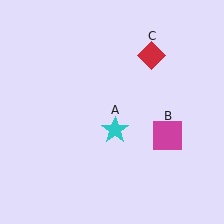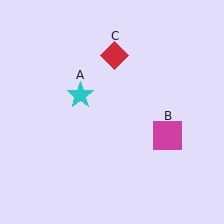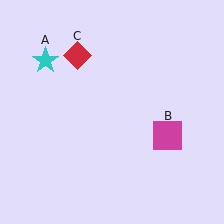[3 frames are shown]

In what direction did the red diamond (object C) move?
The red diamond (object C) moved left.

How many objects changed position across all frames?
2 objects changed position: cyan star (object A), red diamond (object C).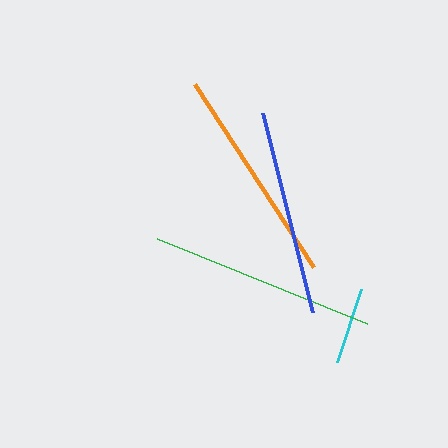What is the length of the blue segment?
The blue segment is approximately 205 pixels long.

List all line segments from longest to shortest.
From longest to shortest: green, orange, blue, cyan.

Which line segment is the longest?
The green line is the longest at approximately 226 pixels.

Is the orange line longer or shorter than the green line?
The green line is longer than the orange line.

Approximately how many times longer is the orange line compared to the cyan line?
The orange line is approximately 2.8 times the length of the cyan line.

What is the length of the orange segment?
The orange segment is approximately 218 pixels long.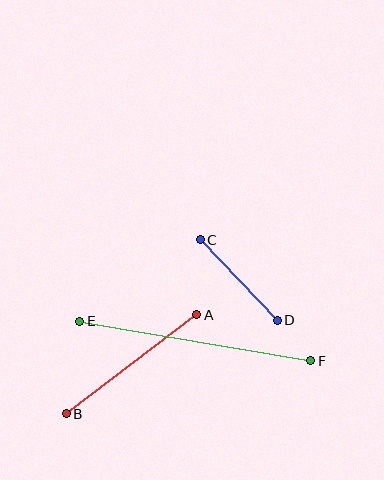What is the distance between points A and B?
The distance is approximately 164 pixels.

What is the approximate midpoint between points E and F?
The midpoint is at approximately (195, 341) pixels.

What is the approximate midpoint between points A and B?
The midpoint is at approximately (131, 364) pixels.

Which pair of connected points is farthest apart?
Points E and F are farthest apart.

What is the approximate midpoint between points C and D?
The midpoint is at approximately (239, 280) pixels.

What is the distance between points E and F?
The distance is approximately 235 pixels.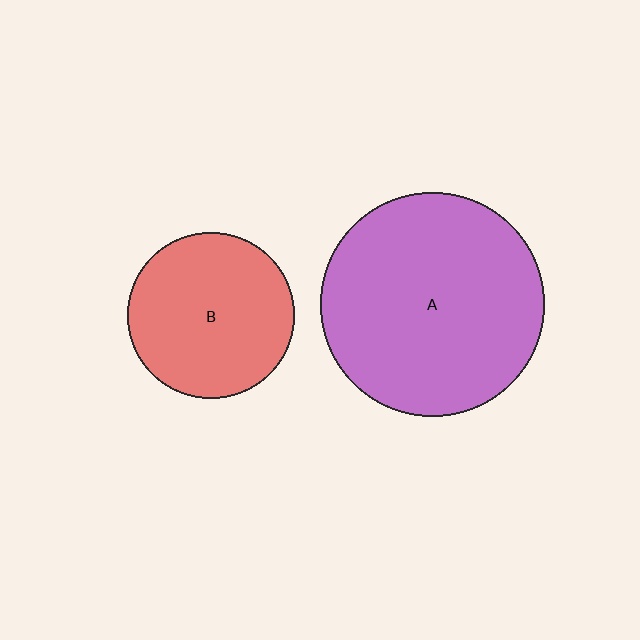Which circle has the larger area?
Circle A (purple).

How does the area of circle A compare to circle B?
Approximately 1.8 times.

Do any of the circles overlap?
No, none of the circles overlap.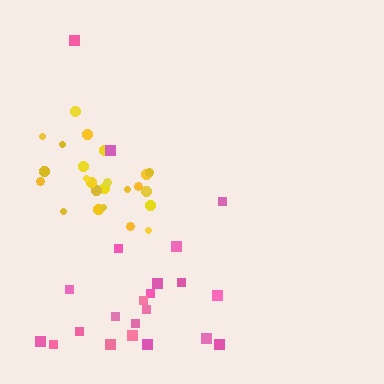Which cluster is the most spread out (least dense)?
Pink.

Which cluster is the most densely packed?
Yellow.